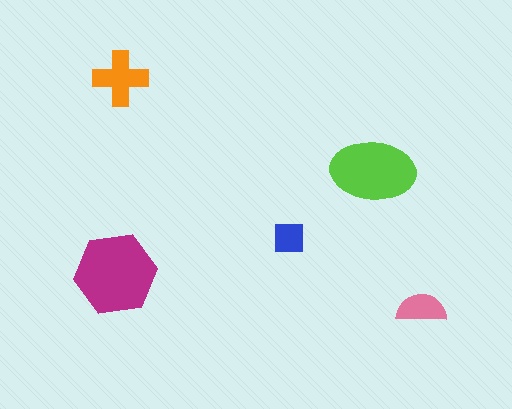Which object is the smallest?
The blue square.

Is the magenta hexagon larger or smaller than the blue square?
Larger.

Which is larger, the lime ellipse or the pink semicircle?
The lime ellipse.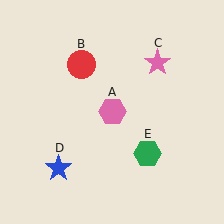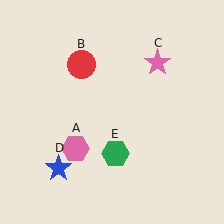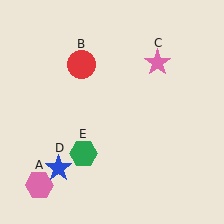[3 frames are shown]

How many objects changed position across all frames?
2 objects changed position: pink hexagon (object A), green hexagon (object E).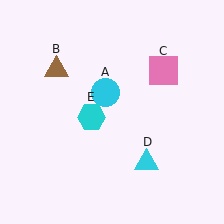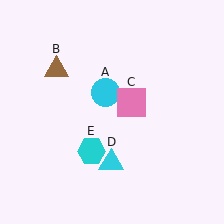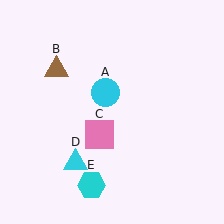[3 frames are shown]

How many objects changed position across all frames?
3 objects changed position: pink square (object C), cyan triangle (object D), cyan hexagon (object E).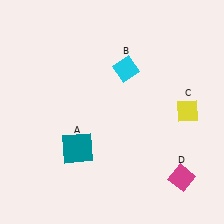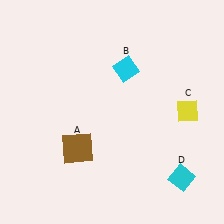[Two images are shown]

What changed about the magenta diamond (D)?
In Image 1, D is magenta. In Image 2, it changed to cyan.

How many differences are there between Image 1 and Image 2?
There are 2 differences between the two images.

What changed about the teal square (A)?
In Image 1, A is teal. In Image 2, it changed to brown.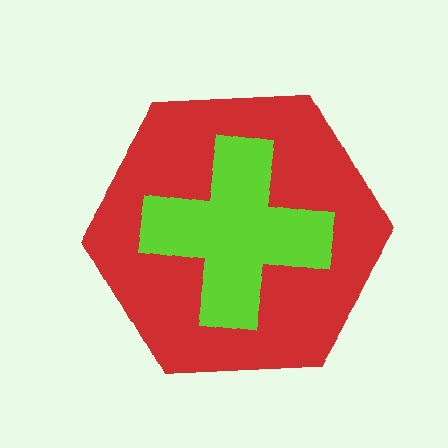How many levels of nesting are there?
2.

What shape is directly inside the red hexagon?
The lime cross.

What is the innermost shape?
The lime cross.